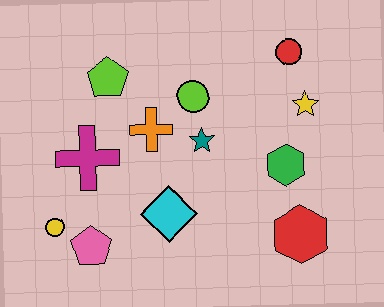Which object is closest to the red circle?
The yellow star is closest to the red circle.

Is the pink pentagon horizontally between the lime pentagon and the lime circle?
No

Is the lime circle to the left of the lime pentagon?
No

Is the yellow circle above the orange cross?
No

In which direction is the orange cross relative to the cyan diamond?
The orange cross is above the cyan diamond.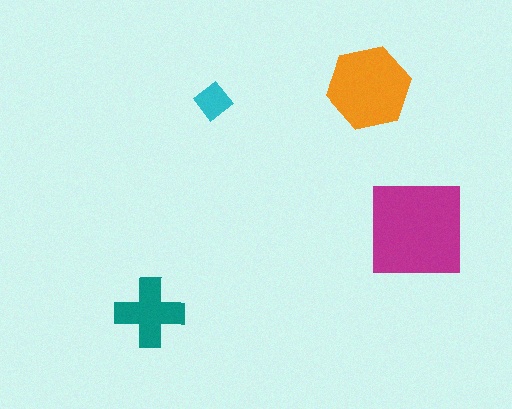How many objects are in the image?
There are 4 objects in the image.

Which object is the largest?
The magenta square.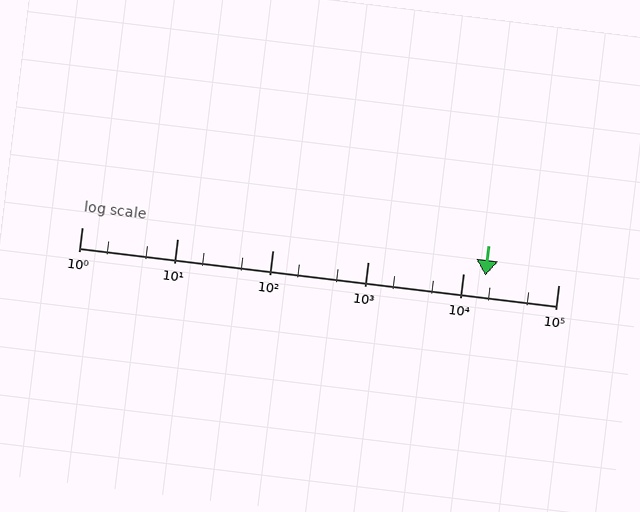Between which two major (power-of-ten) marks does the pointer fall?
The pointer is between 10000 and 100000.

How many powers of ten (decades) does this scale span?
The scale spans 5 decades, from 1 to 100000.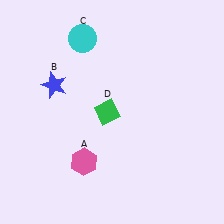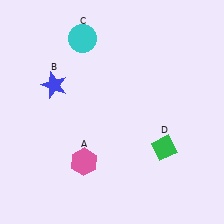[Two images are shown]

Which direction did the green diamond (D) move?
The green diamond (D) moved right.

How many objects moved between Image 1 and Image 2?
1 object moved between the two images.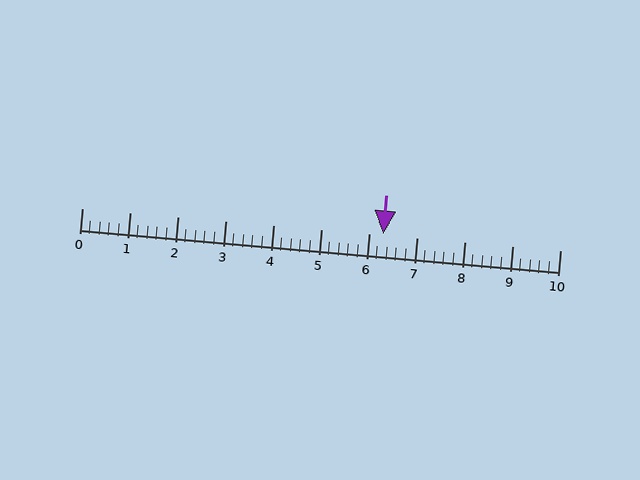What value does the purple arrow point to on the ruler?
The purple arrow points to approximately 6.3.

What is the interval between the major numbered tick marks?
The major tick marks are spaced 1 units apart.